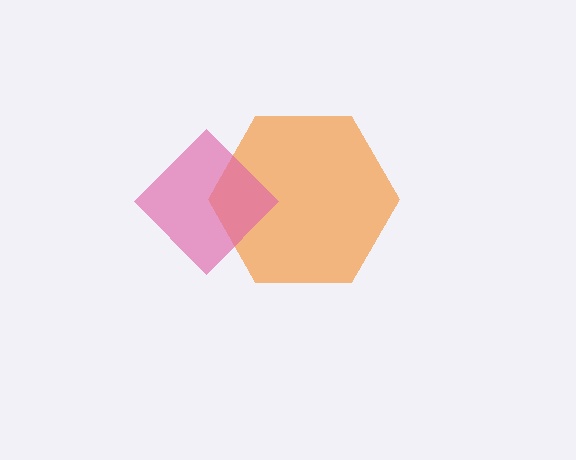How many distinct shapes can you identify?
There are 2 distinct shapes: an orange hexagon, a pink diamond.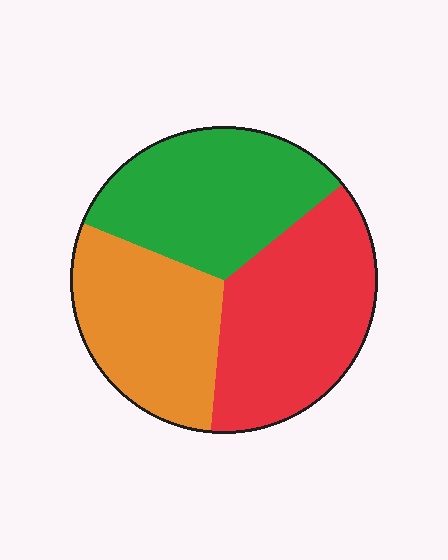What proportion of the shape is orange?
Orange takes up between a quarter and a half of the shape.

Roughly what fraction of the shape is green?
Green takes up about one third (1/3) of the shape.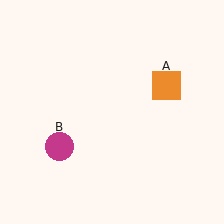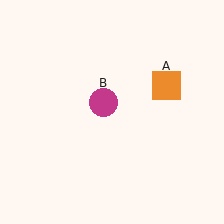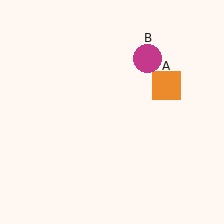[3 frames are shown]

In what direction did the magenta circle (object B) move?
The magenta circle (object B) moved up and to the right.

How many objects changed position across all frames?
1 object changed position: magenta circle (object B).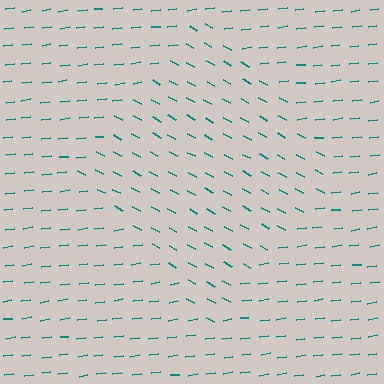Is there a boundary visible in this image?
Yes, there is a texture boundary formed by a change in line orientation.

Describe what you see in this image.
The image is filled with small teal line segments. A diamond region in the image has lines oriented differently from the surrounding lines, creating a visible texture boundary.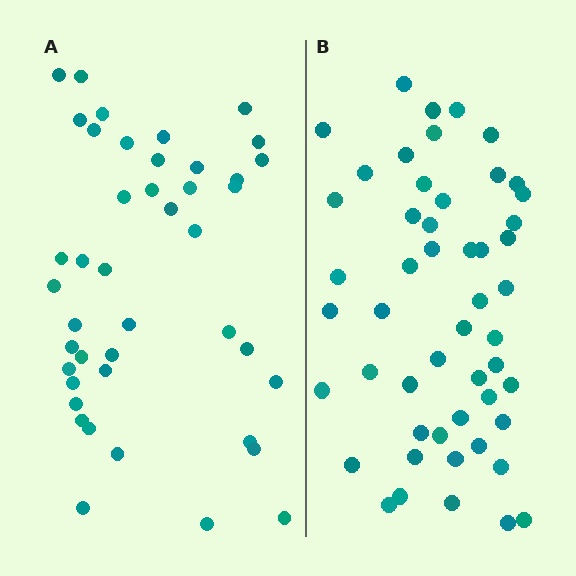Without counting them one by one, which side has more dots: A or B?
Region B (the right region) has more dots.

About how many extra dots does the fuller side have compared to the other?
Region B has roughly 8 or so more dots than region A.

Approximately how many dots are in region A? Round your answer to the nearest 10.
About 40 dots. (The exact count is 43, which rounds to 40.)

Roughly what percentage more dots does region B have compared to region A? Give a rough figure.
About 20% more.